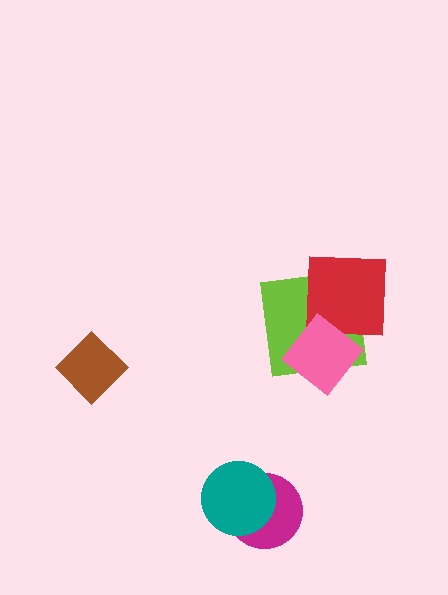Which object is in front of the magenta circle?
The teal circle is in front of the magenta circle.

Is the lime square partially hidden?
Yes, it is partially covered by another shape.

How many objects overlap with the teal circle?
1 object overlaps with the teal circle.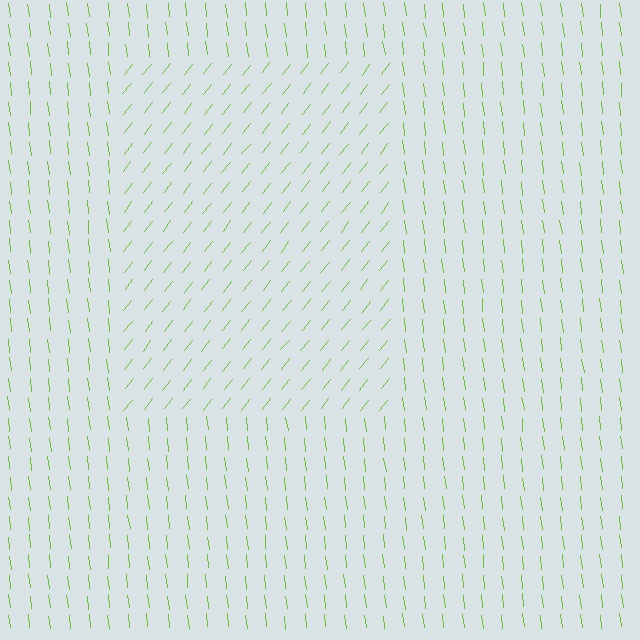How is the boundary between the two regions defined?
The boundary is defined purely by a change in line orientation (approximately 45 degrees difference). All lines are the same color and thickness.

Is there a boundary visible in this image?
Yes, there is a texture boundary formed by a change in line orientation.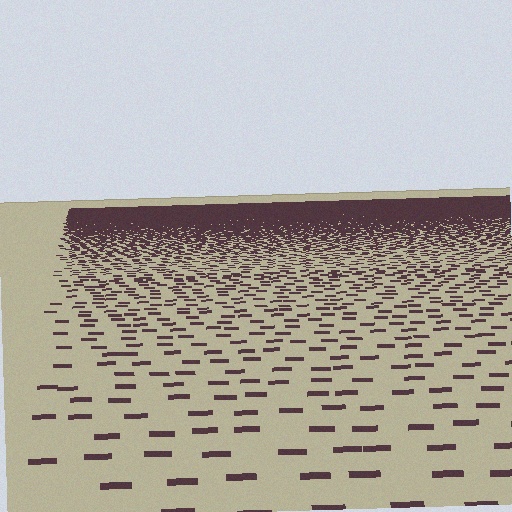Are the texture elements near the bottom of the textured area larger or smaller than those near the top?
Larger. Near the bottom, elements are closer to the viewer and appear at a bigger on-screen size.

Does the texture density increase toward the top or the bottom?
Density increases toward the top.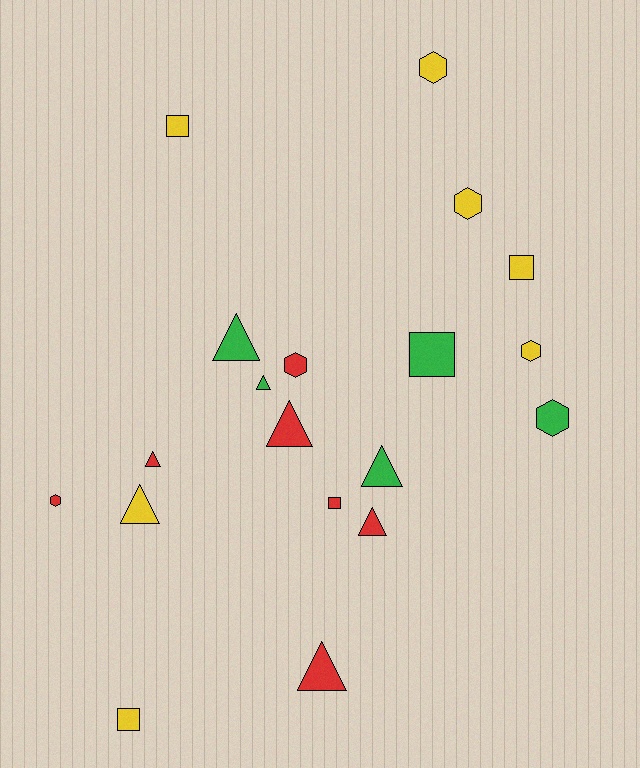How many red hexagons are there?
There are 2 red hexagons.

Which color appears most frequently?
Red, with 7 objects.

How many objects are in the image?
There are 19 objects.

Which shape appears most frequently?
Triangle, with 8 objects.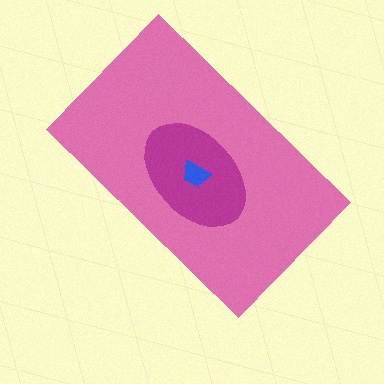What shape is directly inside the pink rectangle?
The magenta ellipse.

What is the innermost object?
The blue trapezoid.